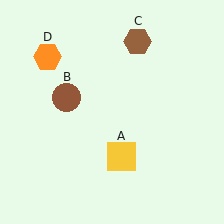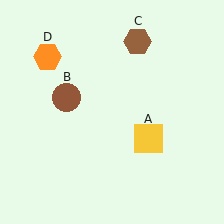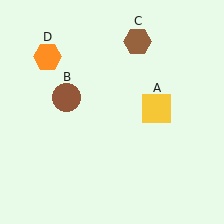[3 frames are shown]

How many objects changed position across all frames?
1 object changed position: yellow square (object A).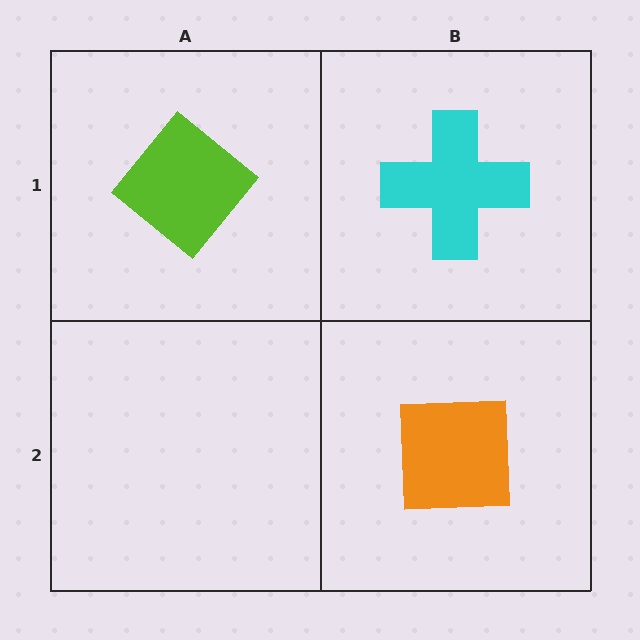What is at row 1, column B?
A cyan cross.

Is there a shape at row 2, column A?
No, that cell is empty.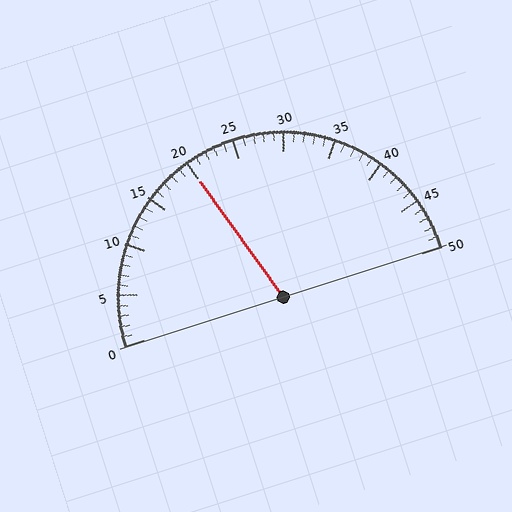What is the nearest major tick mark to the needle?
The nearest major tick mark is 20.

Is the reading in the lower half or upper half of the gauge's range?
The reading is in the lower half of the range (0 to 50).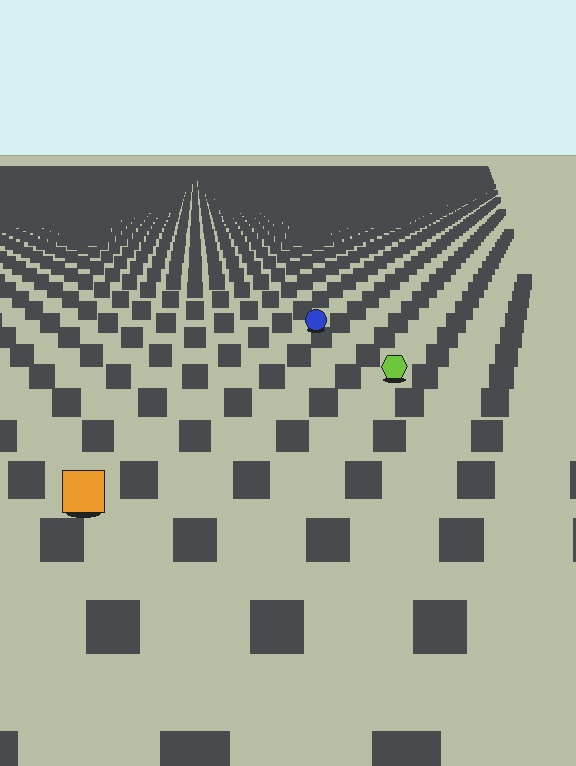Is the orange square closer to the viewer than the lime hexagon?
Yes. The orange square is closer — you can tell from the texture gradient: the ground texture is coarser near it.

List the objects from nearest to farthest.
From nearest to farthest: the orange square, the lime hexagon, the blue circle.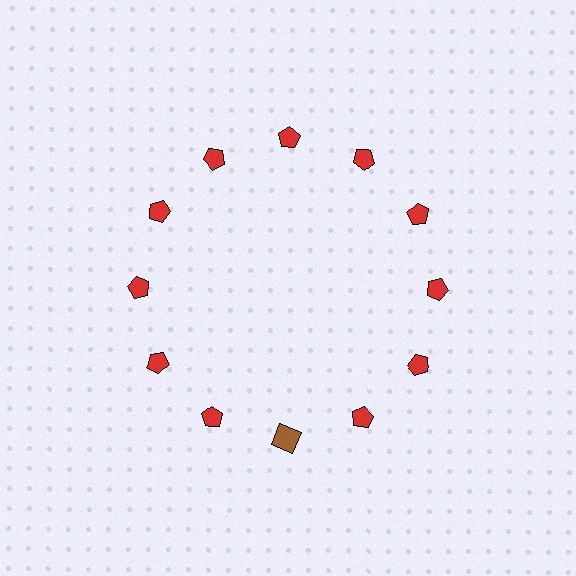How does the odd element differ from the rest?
It differs in both color (brown instead of red) and shape (square instead of pentagon).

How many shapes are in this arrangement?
There are 12 shapes arranged in a ring pattern.